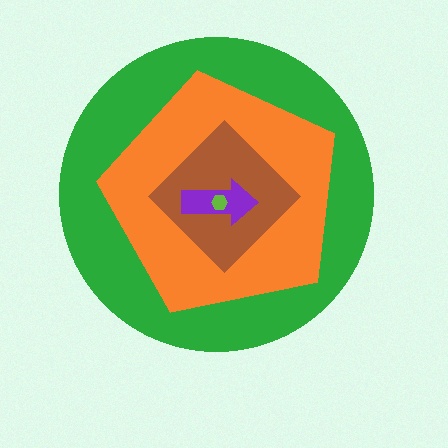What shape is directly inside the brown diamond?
The purple arrow.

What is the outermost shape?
The green circle.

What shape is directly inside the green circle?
The orange pentagon.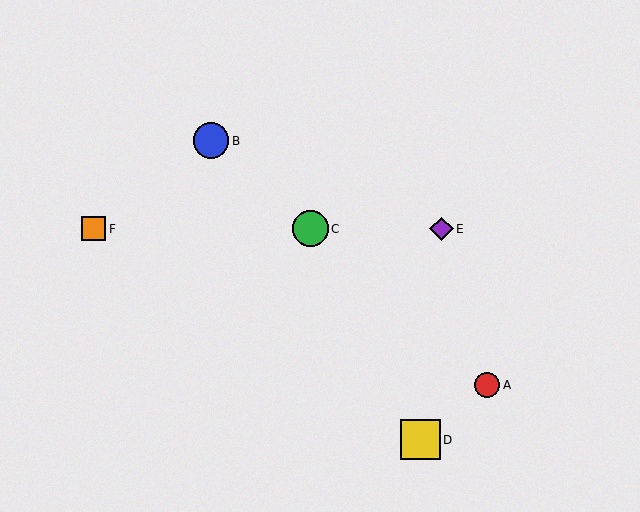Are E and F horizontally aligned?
Yes, both are at y≈229.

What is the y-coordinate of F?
Object F is at y≈229.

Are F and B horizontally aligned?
No, F is at y≈229 and B is at y≈141.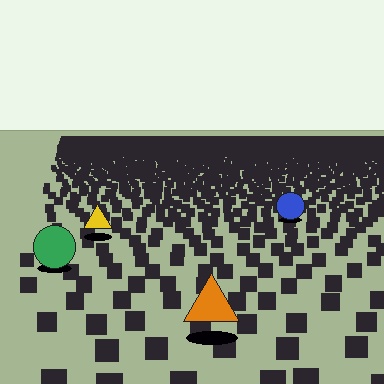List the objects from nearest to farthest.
From nearest to farthest: the orange triangle, the green circle, the yellow triangle, the blue circle.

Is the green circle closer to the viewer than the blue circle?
Yes. The green circle is closer — you can tell from the texture gradient: the ground texture is coarser near it.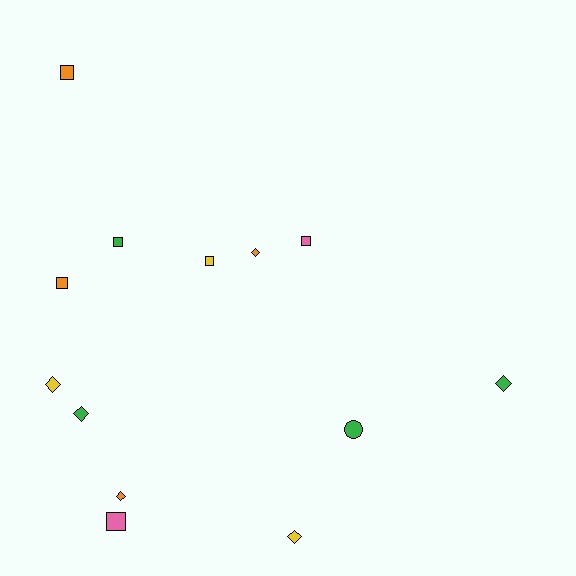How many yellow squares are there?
There is 1 yellow square.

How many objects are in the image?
There are 13 objects.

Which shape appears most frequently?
Diamond, with 6 objects.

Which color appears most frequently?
Green, with 4 objects.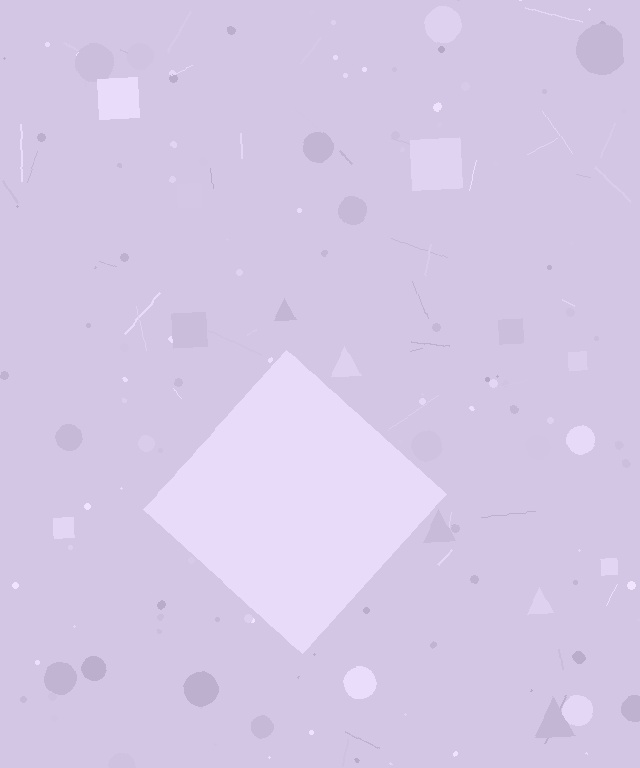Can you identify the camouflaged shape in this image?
The camouflaged shape is a diamond.